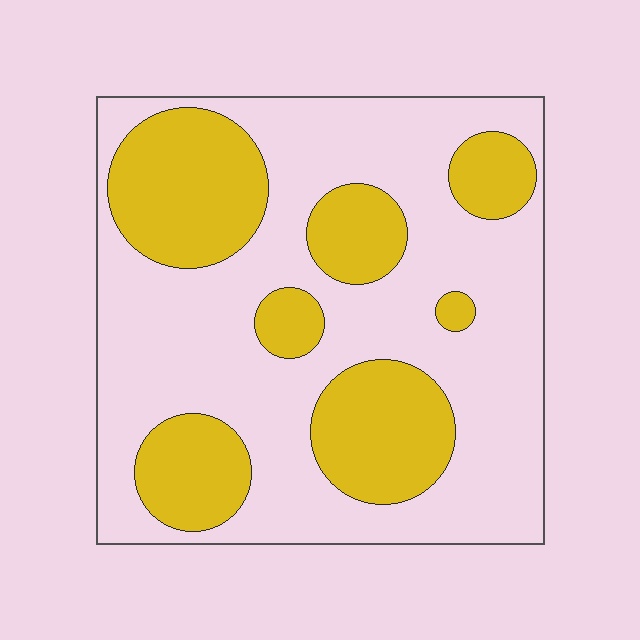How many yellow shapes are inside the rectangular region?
7.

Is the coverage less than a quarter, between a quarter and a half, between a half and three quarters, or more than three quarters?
Between a quarter and a half.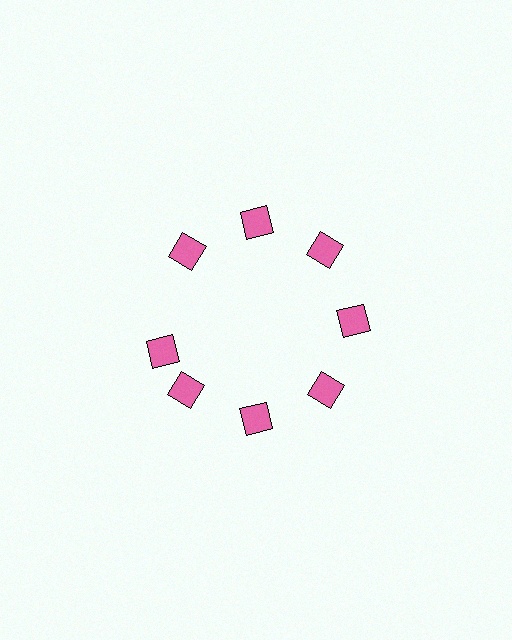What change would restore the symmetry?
The symmetry would be restored by rotating it back into even spacing with its neighbors so that all 8 diamonds sit at equal angles and equal distance from the center.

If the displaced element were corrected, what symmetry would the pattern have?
It would have 8-fold rotational symmetry — the pattern would map onto itself every 45 degrees.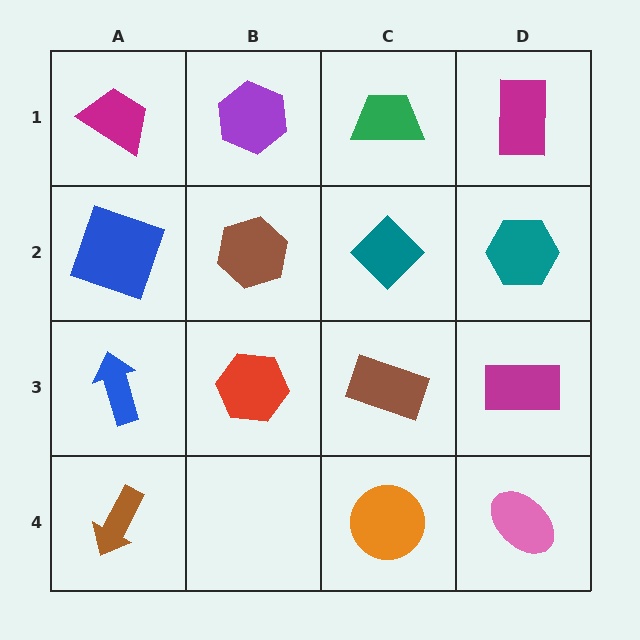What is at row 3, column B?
A red hexagon.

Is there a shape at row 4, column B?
No, that cell is empty.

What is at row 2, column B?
A brown hexagon.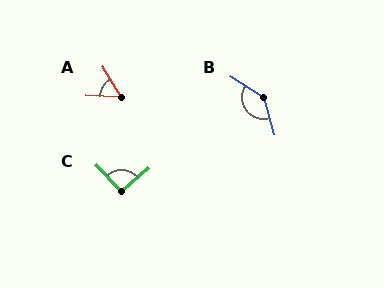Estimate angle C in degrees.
Approximately 93 degrees.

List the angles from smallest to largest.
A (57°), C (93°), B (139°).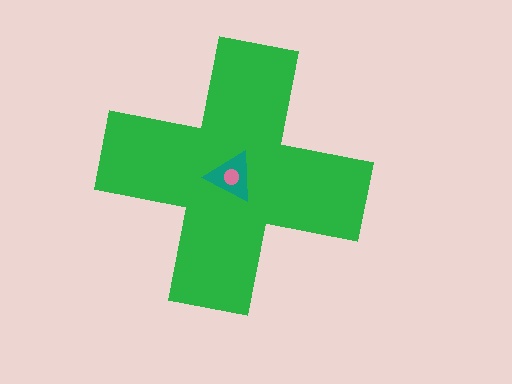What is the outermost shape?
The green cross.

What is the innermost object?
The pink circle.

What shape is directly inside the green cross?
The teal triangle.